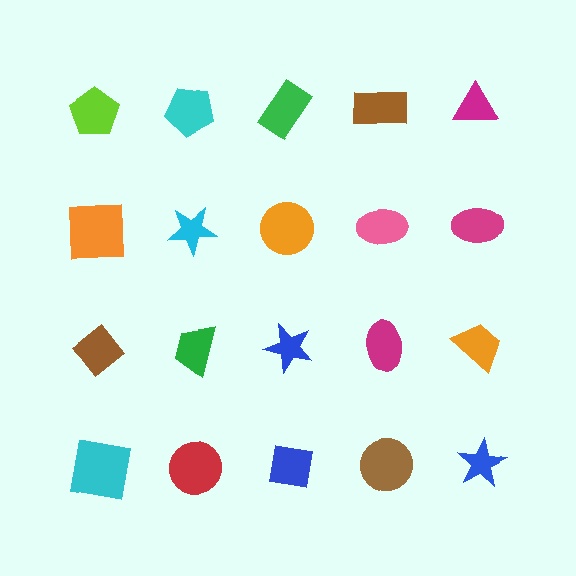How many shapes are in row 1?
5 shapes.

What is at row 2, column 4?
A pink ellipse.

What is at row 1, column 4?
A brown rectangle.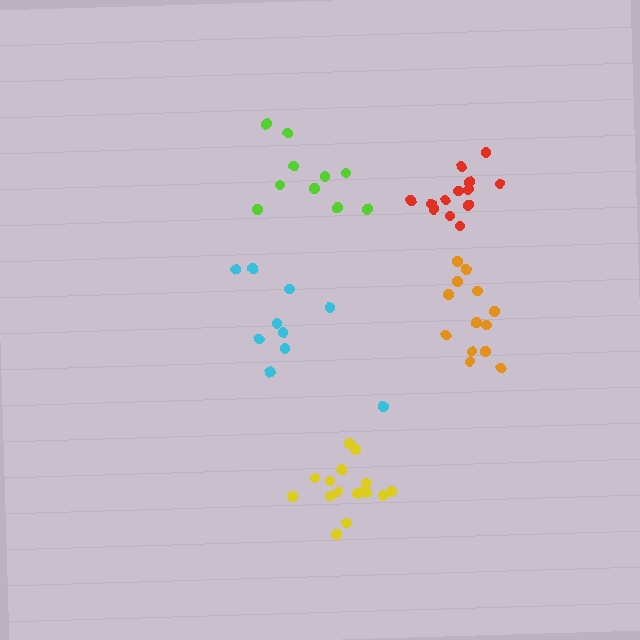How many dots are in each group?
Group 1: 13 dots, Group 2: 10 dots, Group 3: 16 dots, Group 4: 10 dots, Group 5: 13 dots (62 total).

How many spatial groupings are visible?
There are 5 spatial groupings.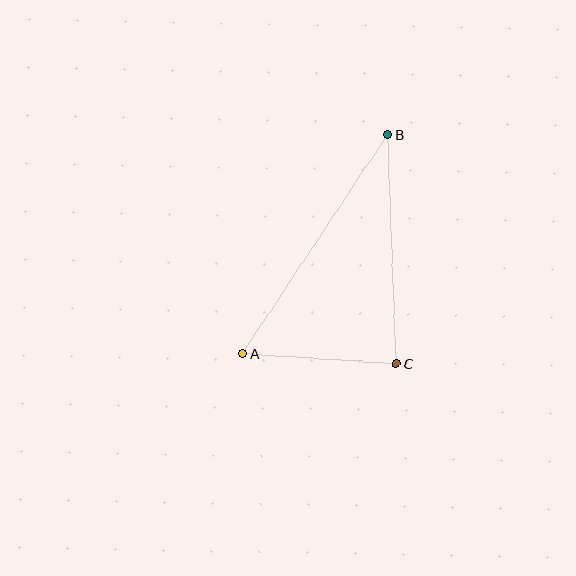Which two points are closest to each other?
Points A and C are closest to each other.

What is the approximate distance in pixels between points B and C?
The distance between B and C is approximately 229 pixels.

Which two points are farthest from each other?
Points A and B are farthest from each other.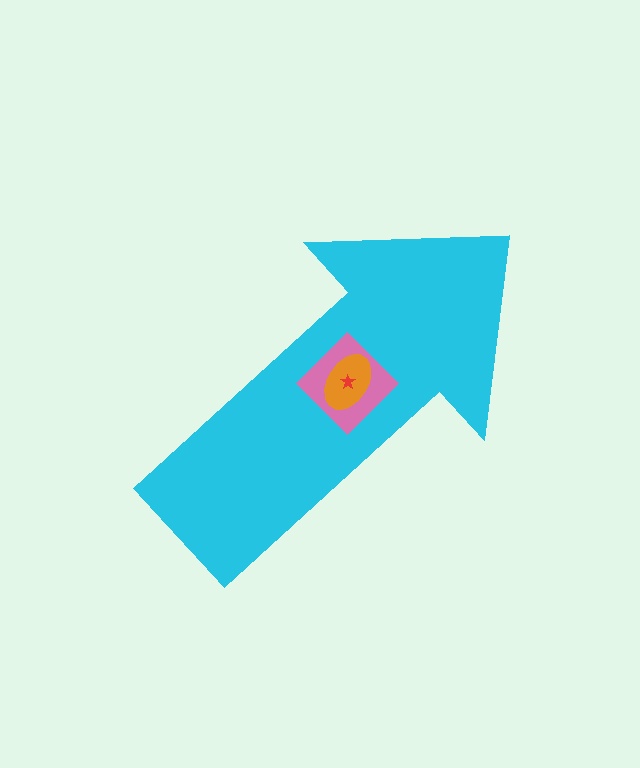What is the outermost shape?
The cyan arrow.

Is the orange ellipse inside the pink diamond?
Yes.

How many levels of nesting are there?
4.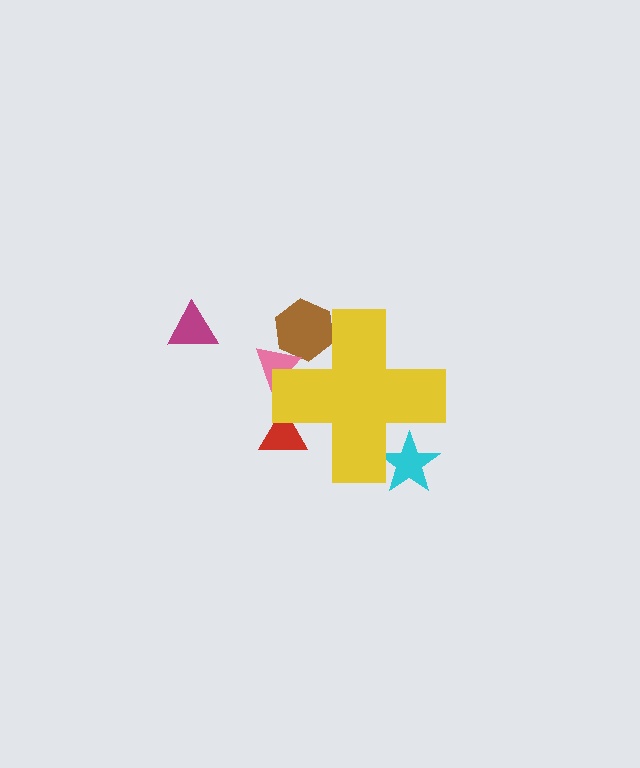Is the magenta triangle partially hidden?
No, the magenta triangle is fully visible.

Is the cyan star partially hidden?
Yes, the cyan star is partially hidden behind the yellow cross.